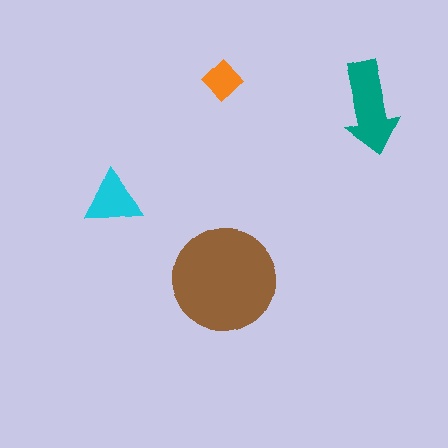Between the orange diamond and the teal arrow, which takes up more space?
The teal arrow.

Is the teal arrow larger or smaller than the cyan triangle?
Larger.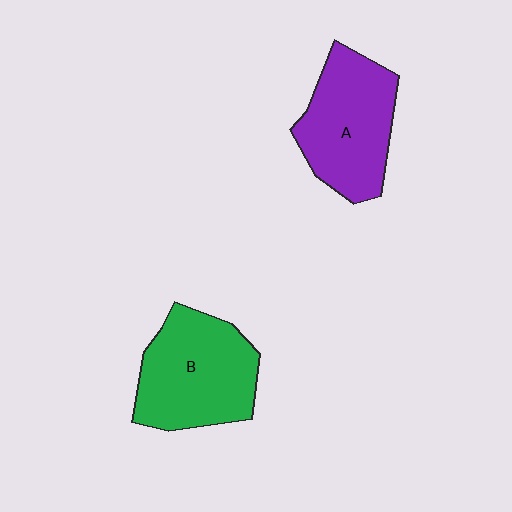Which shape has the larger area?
Shape B (green).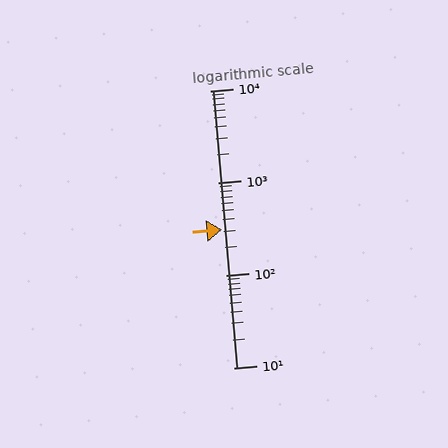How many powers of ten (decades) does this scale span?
The scale spans 3 decades, from 10 to 10000.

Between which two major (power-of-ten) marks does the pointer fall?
The pointer is between 100 and 1000.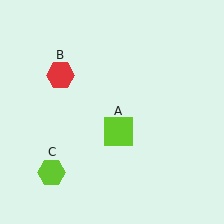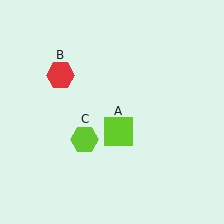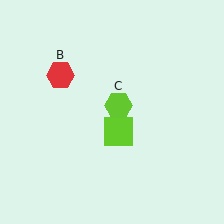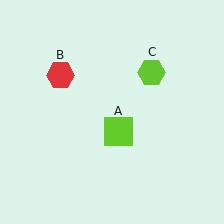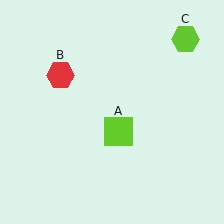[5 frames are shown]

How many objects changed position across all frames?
1 object changed position: lime hexagon (object C).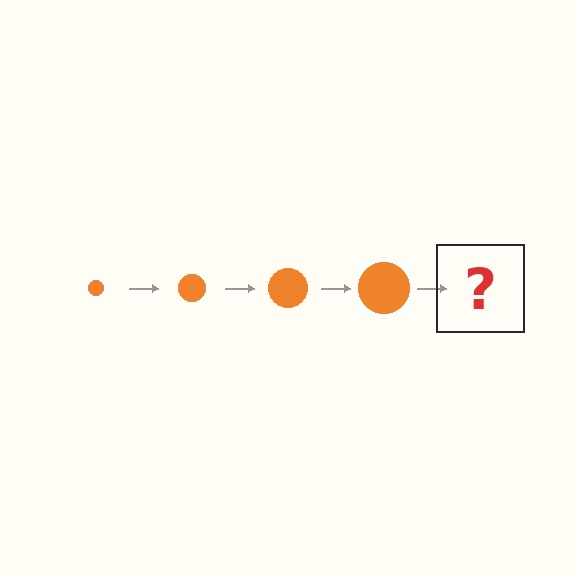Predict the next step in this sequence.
The next step is an orange circle, larger than the previous one.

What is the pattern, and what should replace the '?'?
The pattern is that the circle gets progressively larger each step. The '?' should be an orange circle, larger than the previous one.